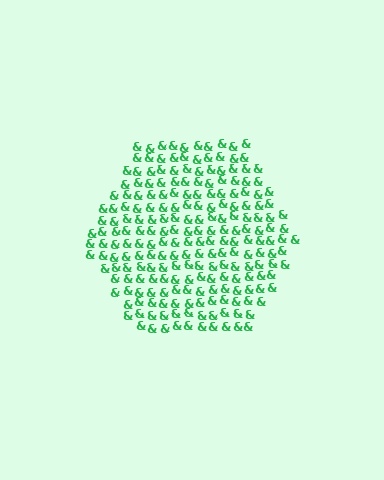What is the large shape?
The large shape is a hexagon.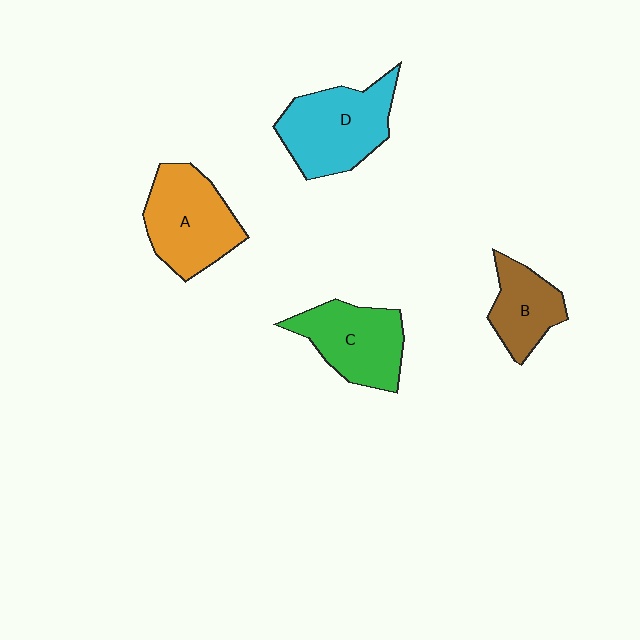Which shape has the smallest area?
Shape B (brown).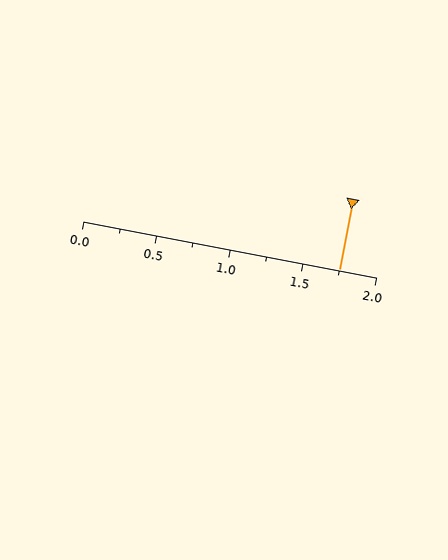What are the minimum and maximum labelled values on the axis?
The axis runs from 0.0 to 2.0.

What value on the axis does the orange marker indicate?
The marker indicates approximately 1.75.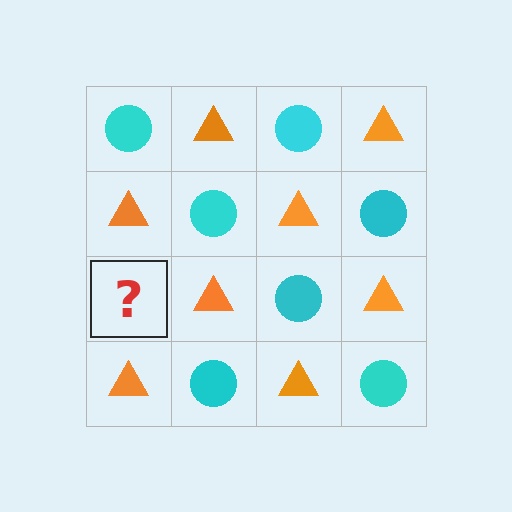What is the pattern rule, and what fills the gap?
The rule is that it alternates cyan circle and orange triangle in a checkerboard pattern. The gap should be filled with a cyan circle.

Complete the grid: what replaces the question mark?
The question mark should be replaced with a cyan circle.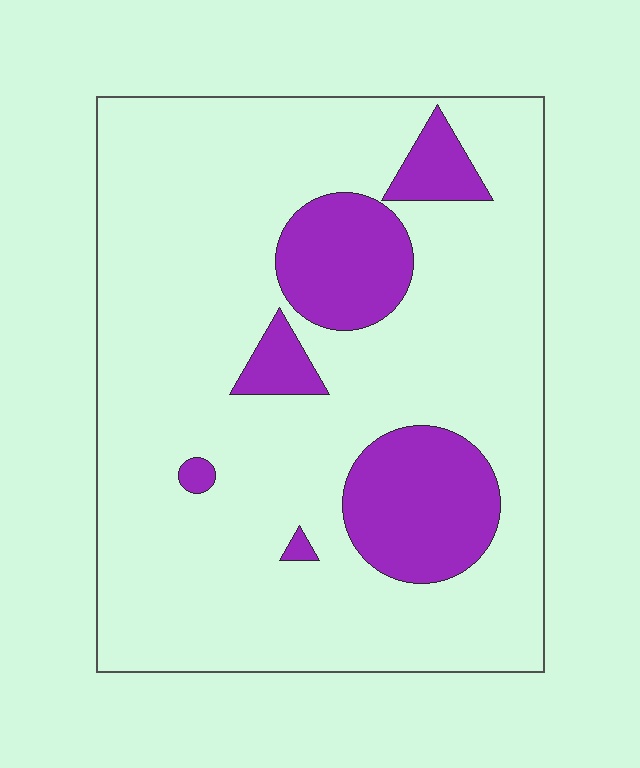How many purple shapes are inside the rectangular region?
6.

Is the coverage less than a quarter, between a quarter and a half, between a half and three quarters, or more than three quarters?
Less than a quarter.